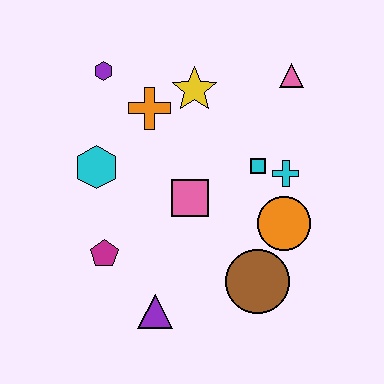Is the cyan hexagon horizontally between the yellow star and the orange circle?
No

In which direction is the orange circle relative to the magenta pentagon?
The orange circle is to the right of the magenta pentagon.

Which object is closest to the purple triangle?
The magenta pentagon is closest to the purple triangle.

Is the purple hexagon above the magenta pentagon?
Yes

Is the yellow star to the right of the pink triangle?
No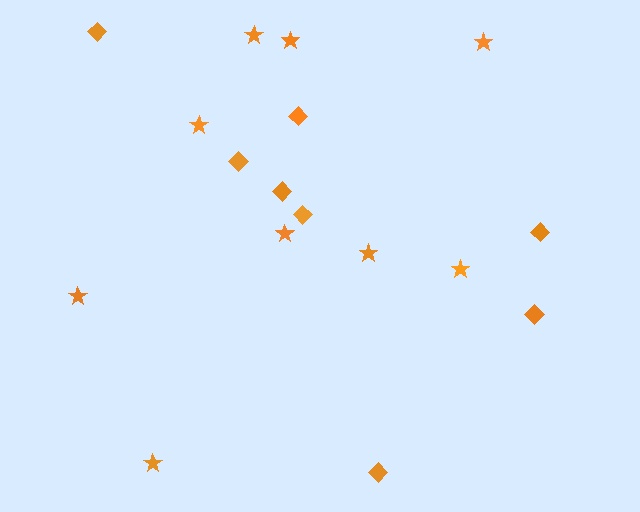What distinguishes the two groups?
There are 2 groups: one group of stars (9) and one group of diamonds (8).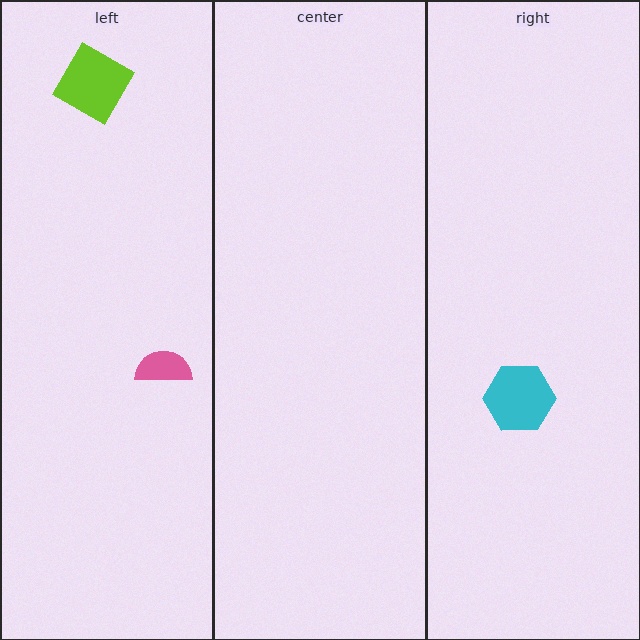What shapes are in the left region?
The lime square, the pink semicircle.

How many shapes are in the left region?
2.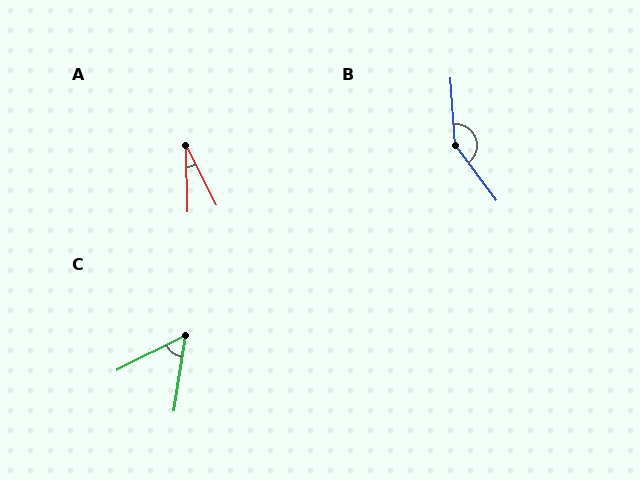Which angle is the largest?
B, at approximately 147 degrees.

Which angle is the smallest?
A, at approximately 26 degrees.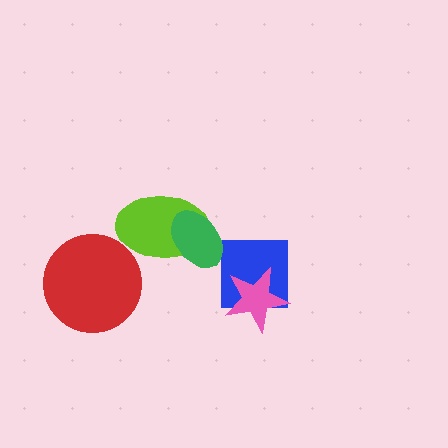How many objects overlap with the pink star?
1 object overlaps with the pink star.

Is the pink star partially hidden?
No, no other shape covers it.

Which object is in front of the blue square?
The pink star is in front of the blue square.